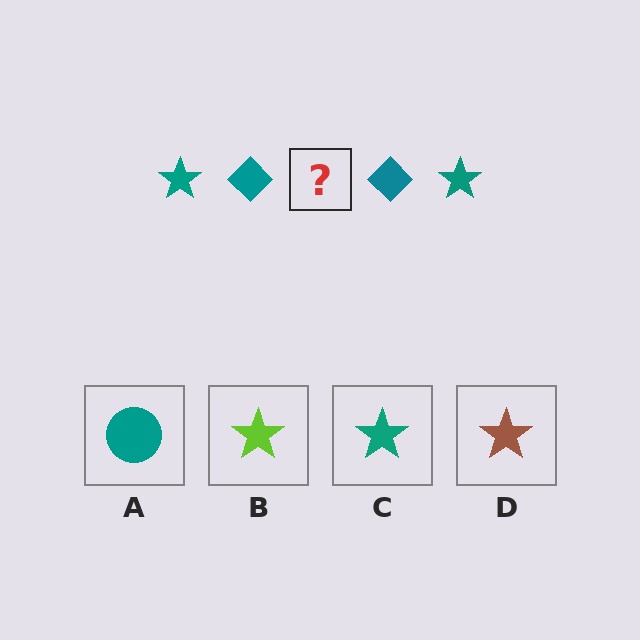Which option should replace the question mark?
Option C.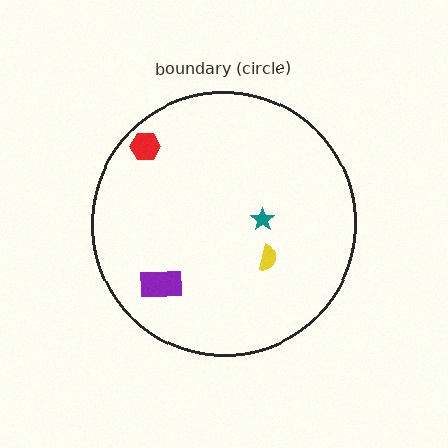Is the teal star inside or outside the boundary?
Inside.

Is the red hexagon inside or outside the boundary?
Inside.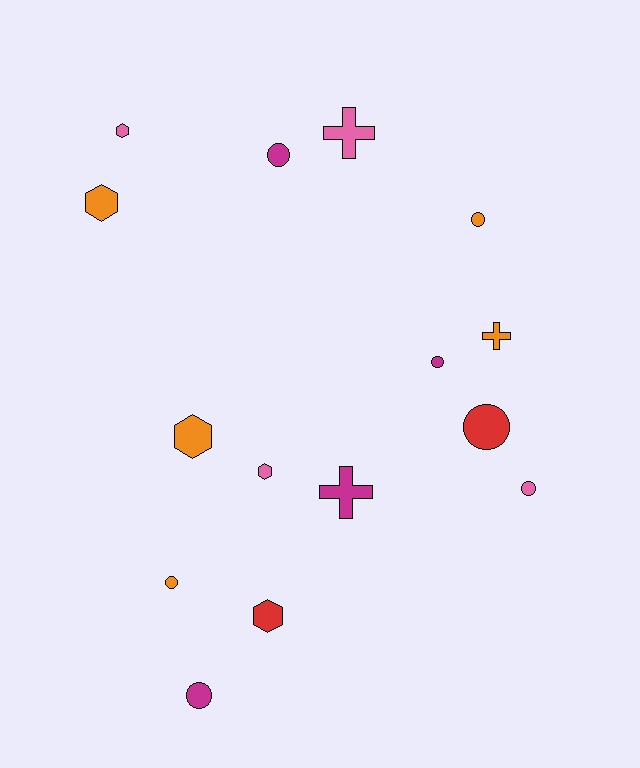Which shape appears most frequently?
Circle, with 7 objects.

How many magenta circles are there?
There are 3 magenta circles.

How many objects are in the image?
There are 15 objects.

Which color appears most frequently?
Orange, with 5 objects.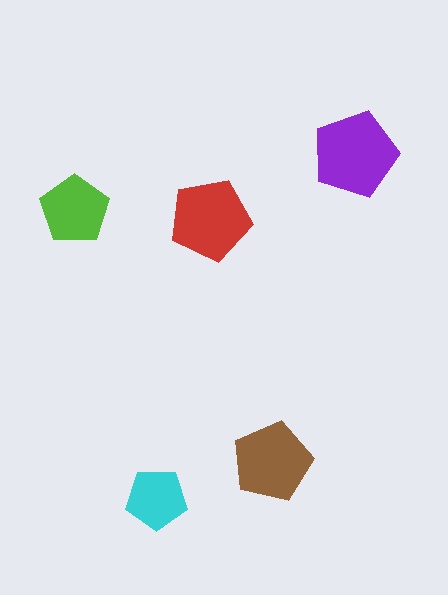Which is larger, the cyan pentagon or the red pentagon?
The red one.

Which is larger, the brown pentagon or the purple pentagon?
The purple one.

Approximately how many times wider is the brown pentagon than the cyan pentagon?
About 1.5 times wider.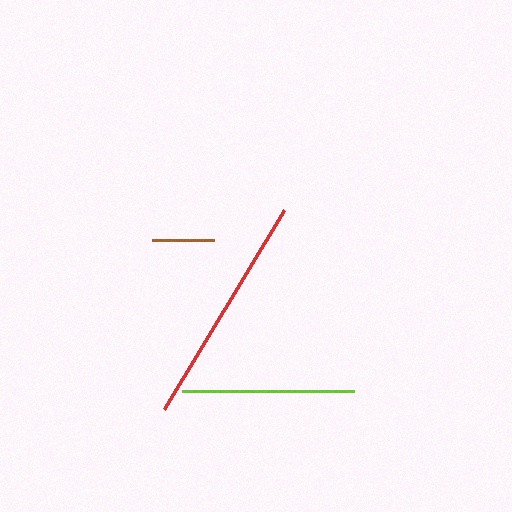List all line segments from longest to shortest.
From longest to shortest: red, lime, brown.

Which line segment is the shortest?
The brown line is the shortest at approximately 62 pixels.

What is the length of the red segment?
The red segment is approximately 233 pixels long.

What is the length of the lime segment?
The lime segment is approximately 171 pixels long.